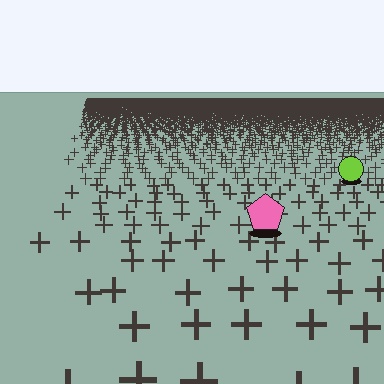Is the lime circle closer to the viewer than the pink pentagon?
No. The pink pentagon is closer — you can tell from the texture gradient: the ground texture is coarser near it.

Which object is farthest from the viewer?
The lime circle is farthest from the viewer. It appears smaller and the ground texture around it is denser.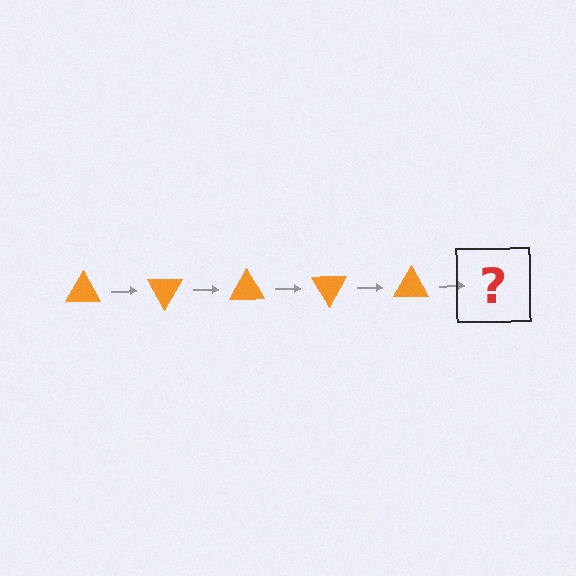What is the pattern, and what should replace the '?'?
The pattern is that the triangle rotates 60 degrees each step. The '?' should be an orange triangle rotated 300 degrees.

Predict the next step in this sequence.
The next step is an orange triangle rotated 300 degrees.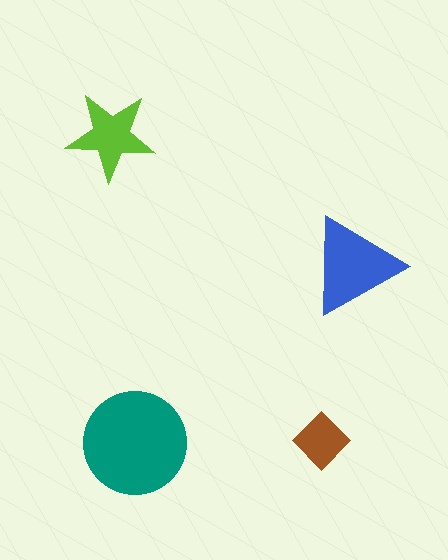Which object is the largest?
The teal circle.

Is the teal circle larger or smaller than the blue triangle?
Larger.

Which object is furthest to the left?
The lime star is leftmost.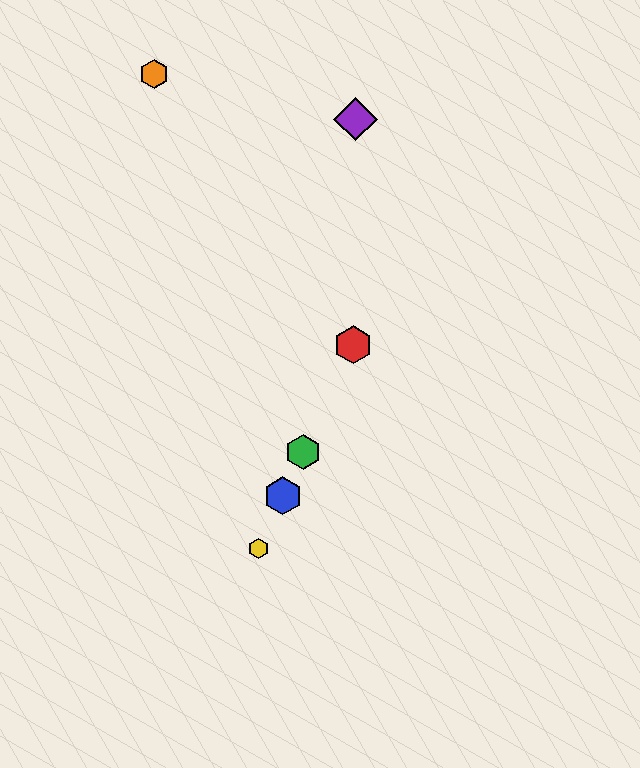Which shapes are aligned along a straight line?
The red hexagon, the blue hexagon, the green hexagon, the yellow hexagon are aligned along a straight line.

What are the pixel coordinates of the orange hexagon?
The orange hexagon is at (154, 74).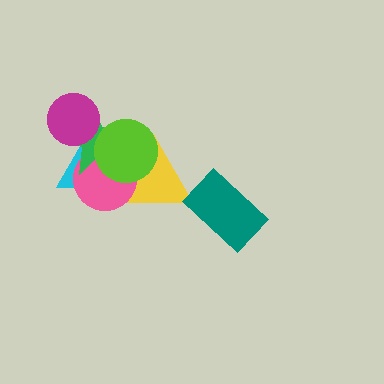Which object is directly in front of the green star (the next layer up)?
The lime circle is directly in front of the green star.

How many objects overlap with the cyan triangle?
5 objects overlap with the cyan triangle.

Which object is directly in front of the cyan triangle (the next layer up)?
The pink circle is directly in front of the cyan triangle.